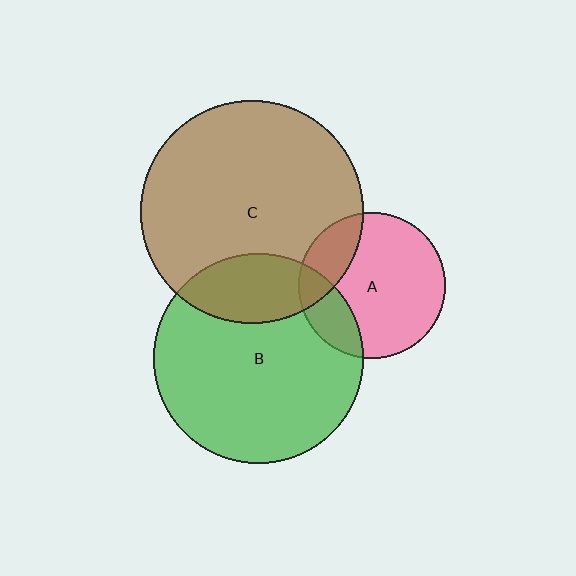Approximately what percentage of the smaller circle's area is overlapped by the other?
Approximately 20%.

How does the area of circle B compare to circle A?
Approximately 2.1 times.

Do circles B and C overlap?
Yes.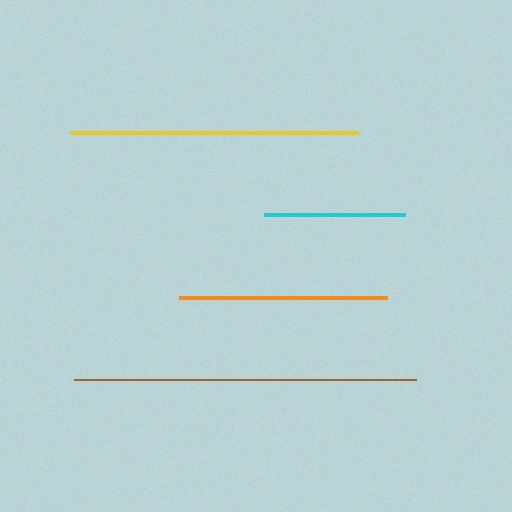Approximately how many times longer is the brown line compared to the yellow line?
The brown line is approximately 1.2 times the length of the yellow line.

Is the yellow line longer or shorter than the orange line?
The yellow line is longer than the orange line.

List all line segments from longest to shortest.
From longest to shortest: brown, yellow, orange, cyan.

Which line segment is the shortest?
The cyan line is the shortest at approximately 141 pixels.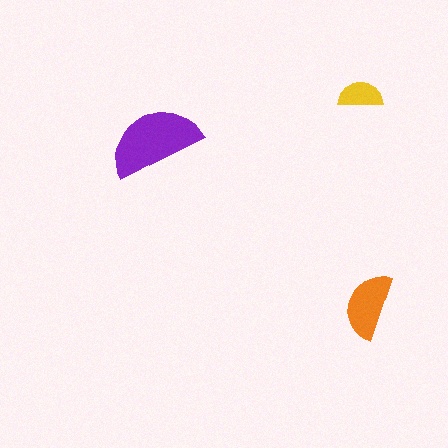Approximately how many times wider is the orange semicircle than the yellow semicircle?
About 1.5 times wider.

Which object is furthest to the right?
The orange semicircle is rightmost.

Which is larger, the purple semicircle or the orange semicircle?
The purple one.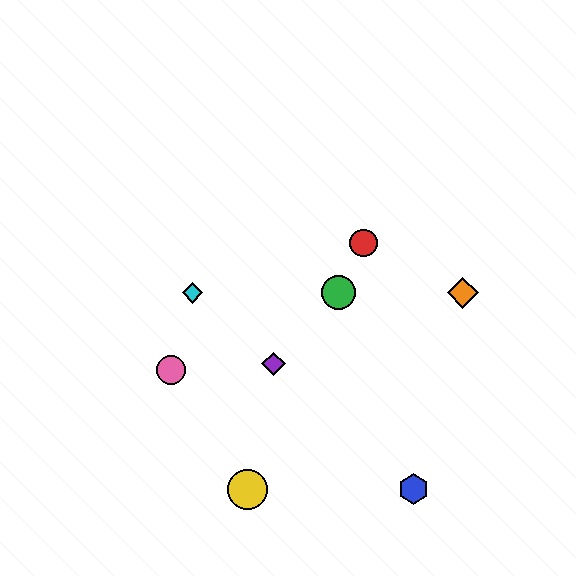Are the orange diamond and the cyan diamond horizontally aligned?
Yes, both are at y≈293.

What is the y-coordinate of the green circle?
The green circle is at y≈293.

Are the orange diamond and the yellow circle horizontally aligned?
No, the orange diamond is at y≈293 and the yellow circle is at y≈489.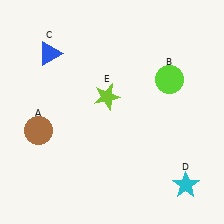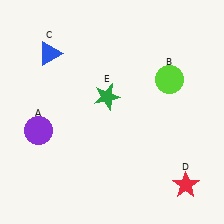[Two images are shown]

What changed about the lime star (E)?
In Image 1, E is lime. In Image 2, it changed to green.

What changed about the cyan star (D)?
In Image 1, D is cyan. In Image 2, it changed to red.